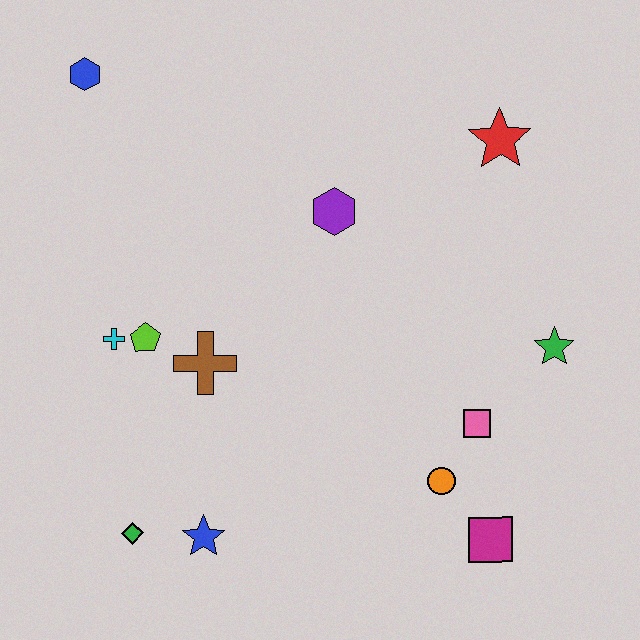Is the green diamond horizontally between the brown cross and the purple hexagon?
No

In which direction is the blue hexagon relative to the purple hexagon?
The blue hexagon is to the left of the purple hexagon.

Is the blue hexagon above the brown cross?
Yes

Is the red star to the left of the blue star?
No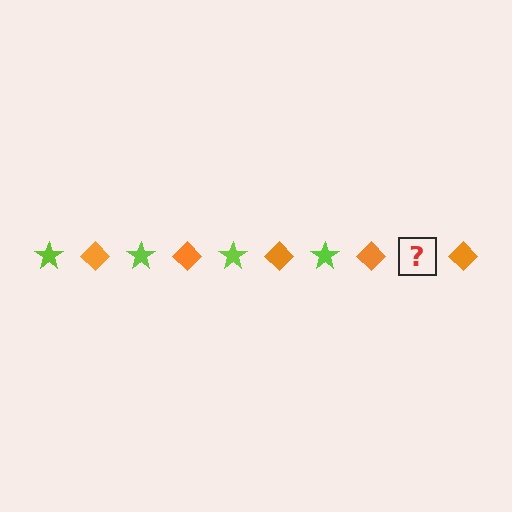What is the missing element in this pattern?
The missing element is a lime star.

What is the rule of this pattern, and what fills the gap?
The rule is that the pattern alternates between lime star and orange diamond. The gap should be filled with a lime star.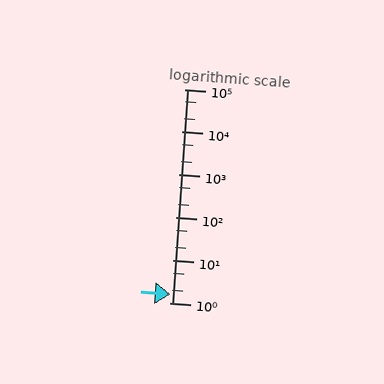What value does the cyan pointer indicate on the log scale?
The pointer indicates approximately 1.6.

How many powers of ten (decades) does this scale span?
The scale spans 5 decades, from 1 to 100000.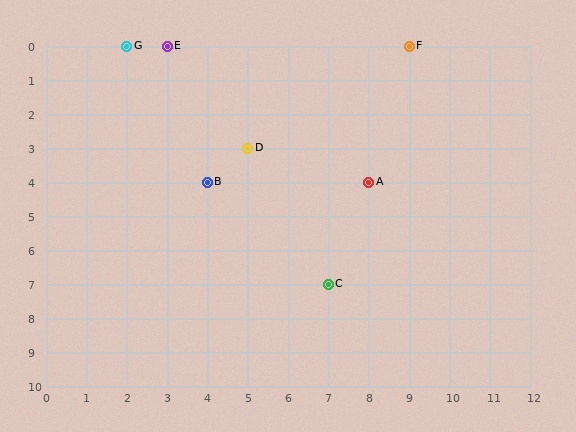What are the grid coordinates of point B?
Point B is at grid coordinates (4, 4).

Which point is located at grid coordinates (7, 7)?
Point C is at (7, 7).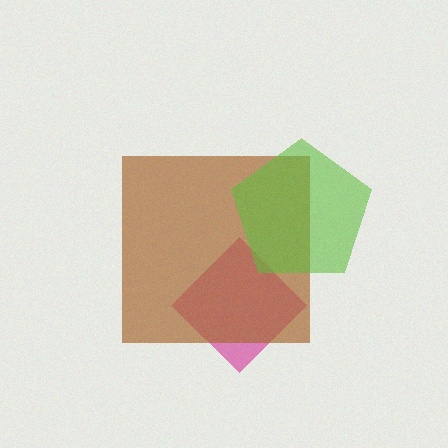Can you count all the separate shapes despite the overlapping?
Yes, there are 3 separate shapes.